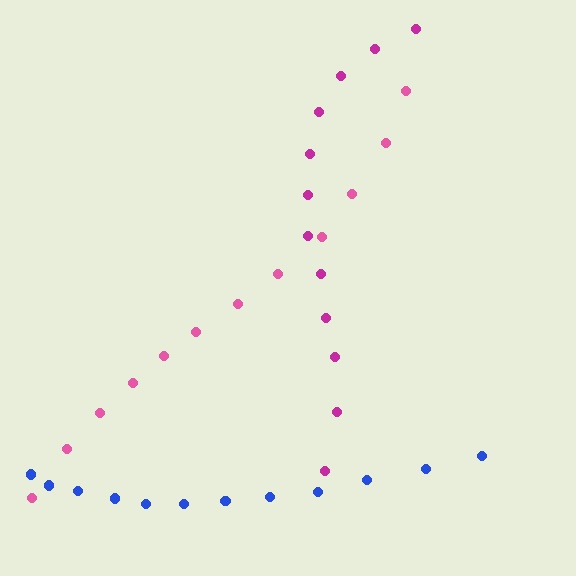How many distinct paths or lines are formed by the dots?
There are 3 distinct paths.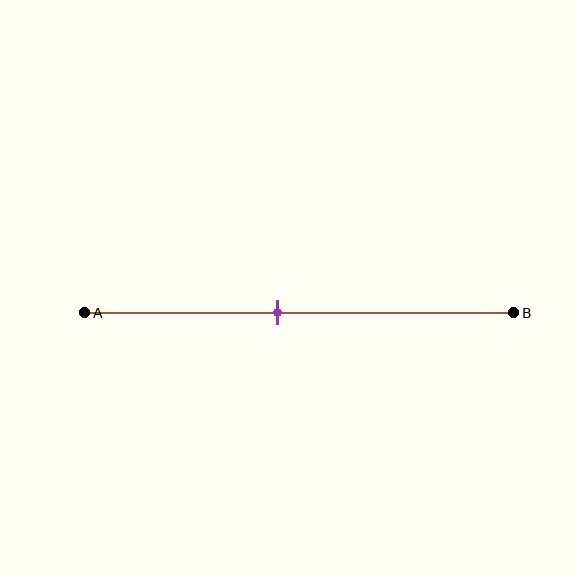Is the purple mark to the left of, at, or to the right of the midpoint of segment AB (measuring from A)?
The purple mark is to the left of the midpoint of segment AB.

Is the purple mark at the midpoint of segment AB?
No, the mark is at about 45% from A, not at the 50% midpoint.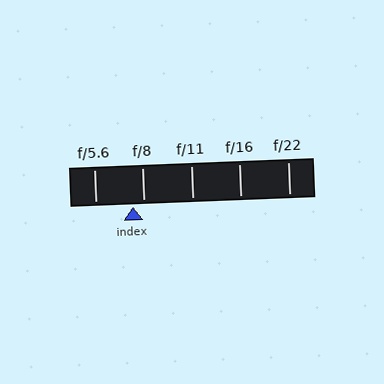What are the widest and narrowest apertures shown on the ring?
The widest aperture shown is f/5.6 and the narrowest is f/22.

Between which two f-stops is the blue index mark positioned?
The index mark is between f/5.6 and f/8.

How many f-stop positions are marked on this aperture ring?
There are 5 f-stop positions marked.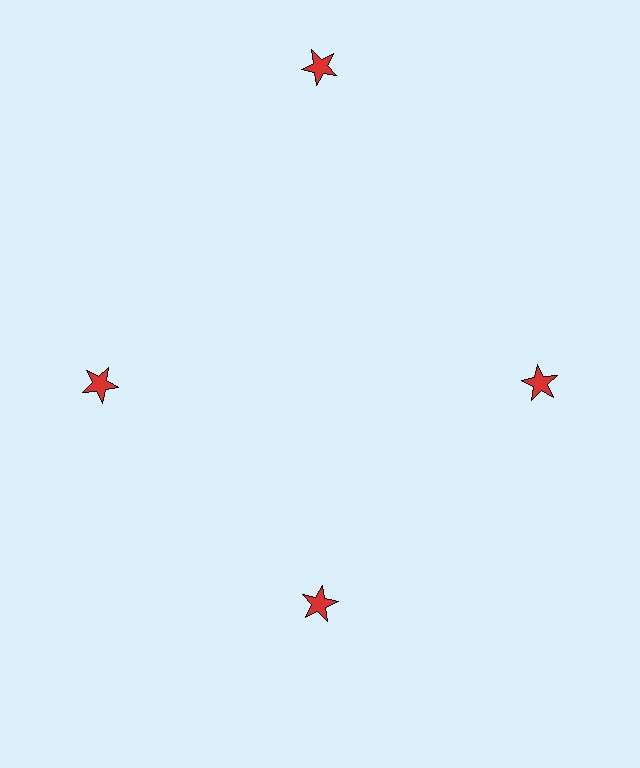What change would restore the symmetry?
The symmetry would be restored by moving it inward, back onto the ring so that all 4 stars sit at equal angles and equal distance from the center.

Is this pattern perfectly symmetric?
No. The 4 red stars are arranged in a ring, but one element near the 12 o'clock position is pushed outward from the center, breaking the 4-fold rotational symmetry.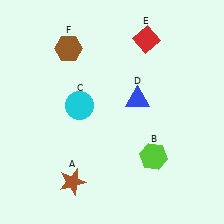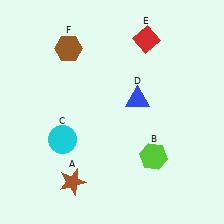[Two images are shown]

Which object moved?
The cyan circle (C) moved down.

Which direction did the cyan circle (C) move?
The cyan circle (C) moved down.